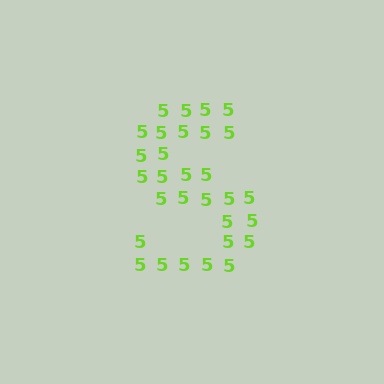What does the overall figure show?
The overall figure shows the letter S.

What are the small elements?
The small elements are digit 5's.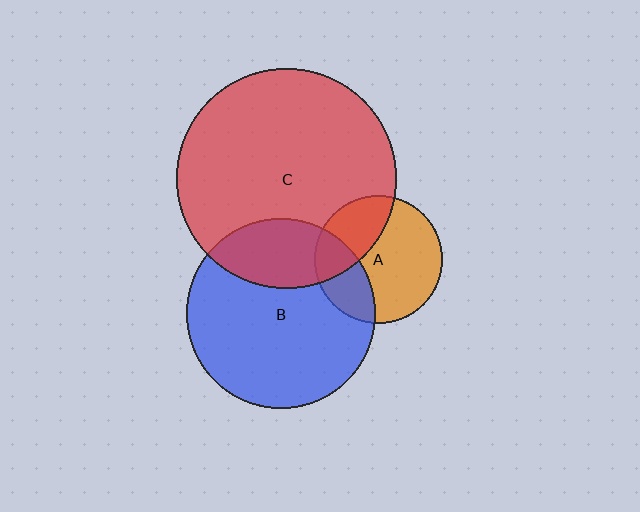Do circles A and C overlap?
Yes.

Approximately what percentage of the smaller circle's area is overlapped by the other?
Approximately 30%.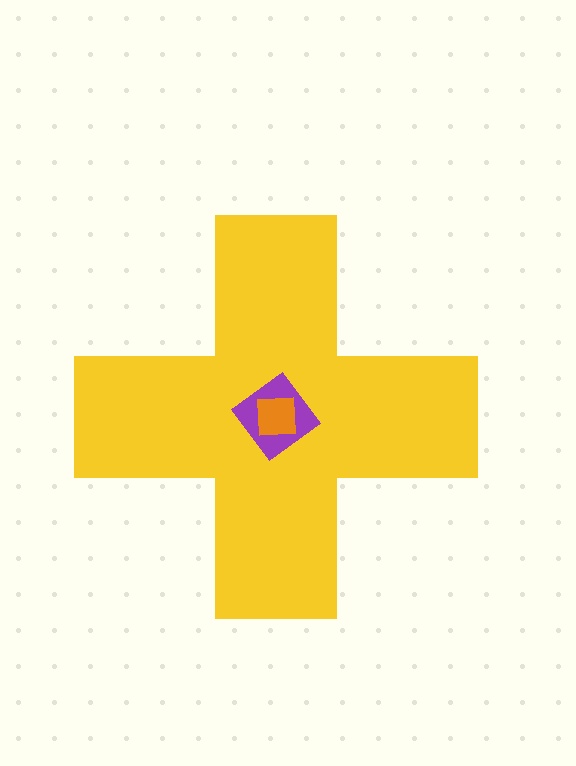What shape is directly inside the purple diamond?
The orange square.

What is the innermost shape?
The orange square.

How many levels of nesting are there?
3.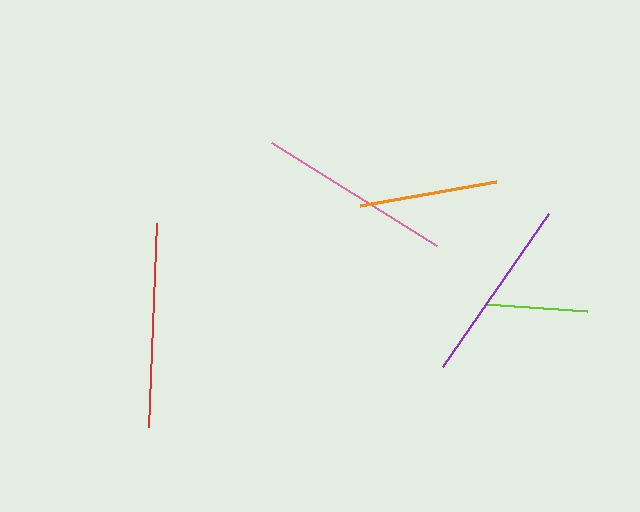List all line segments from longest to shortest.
From longest to shortest: red, pink, purple, orange, lime.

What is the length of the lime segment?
The lime segment is approximately 103 pixels long.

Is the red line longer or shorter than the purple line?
The red line is longer than the purple line.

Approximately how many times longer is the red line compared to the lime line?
The red line is approximately 2.0 times the length of the lime line.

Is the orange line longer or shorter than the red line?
The red line is longer than the orange line.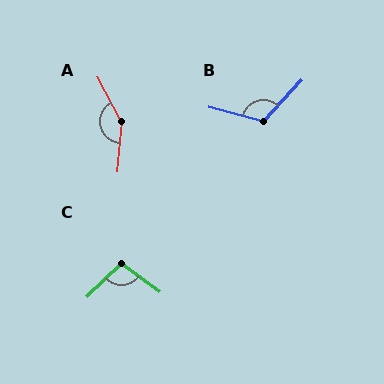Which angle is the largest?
A, at approximately 147 degrees.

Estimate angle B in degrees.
Approximately 118 degrees.